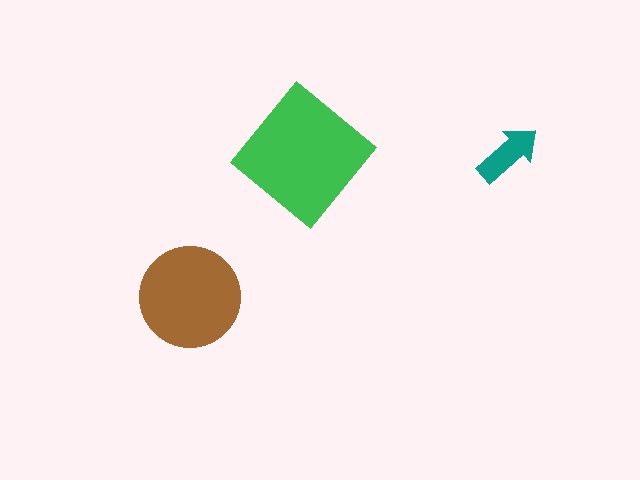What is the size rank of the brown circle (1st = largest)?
2nd.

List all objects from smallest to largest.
The teal arrow, the brown circle, the green diamond.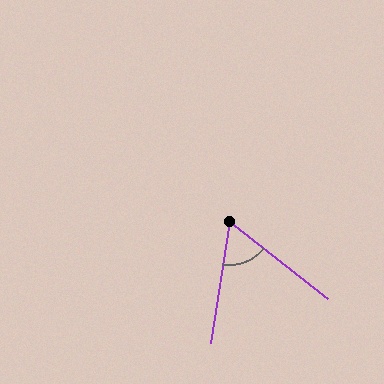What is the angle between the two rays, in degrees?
Approximately 61 degrees.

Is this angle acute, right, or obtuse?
It is acute.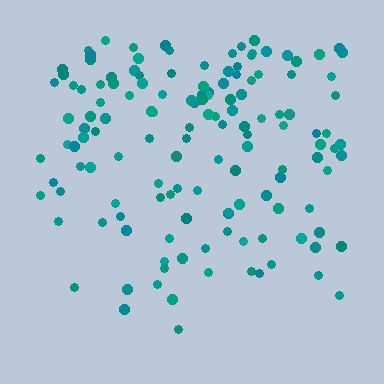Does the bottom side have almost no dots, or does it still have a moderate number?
Still a moderate number, just noticeably fewer than the top.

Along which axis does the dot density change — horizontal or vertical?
Vertical.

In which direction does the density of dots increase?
From bottom to top, with the top side densest.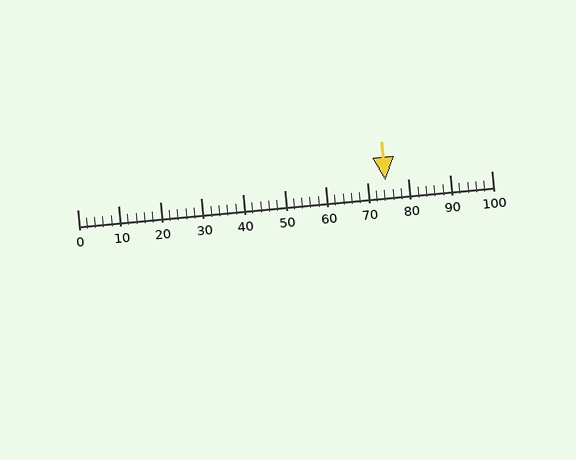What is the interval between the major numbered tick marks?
The major tick marks are spaced 10 units apart.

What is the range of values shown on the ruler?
The ruler shows values from 0 to 100.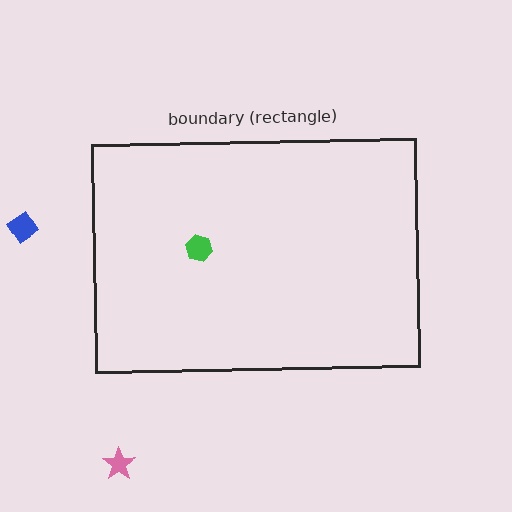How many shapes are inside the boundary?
1 inside, 2 outside.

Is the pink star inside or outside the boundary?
Outside.